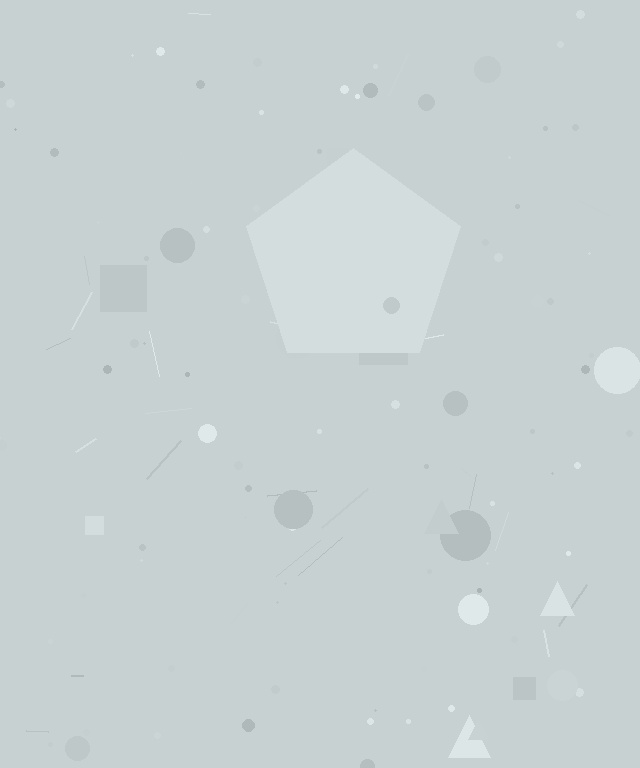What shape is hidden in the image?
A pentagon is hidden in the image.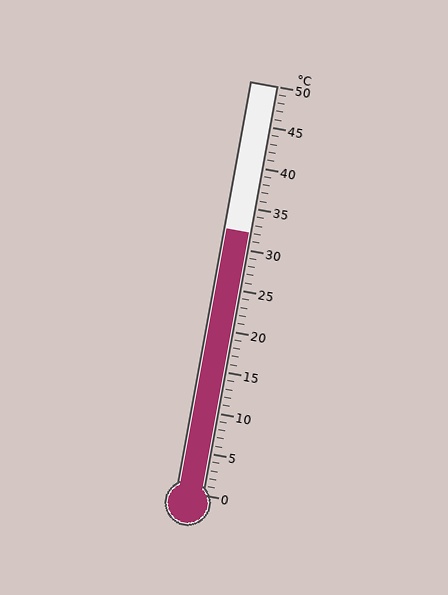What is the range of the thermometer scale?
The thermometer scale ranges from 0°C to 50°C.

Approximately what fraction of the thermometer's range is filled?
The thermometer is filled to approximately 65% of its range.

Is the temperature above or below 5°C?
The temperature is above 5°C.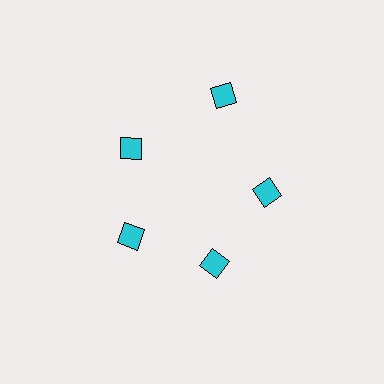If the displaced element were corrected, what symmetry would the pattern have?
It would have 5-fold rotational symmetry — the pattern would map onto itself every 72 degrees.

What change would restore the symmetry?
The symmetry would be restored by moving it inward, back onto the ring so that all 5 diamonds sit at equal angles and equal distance from the center.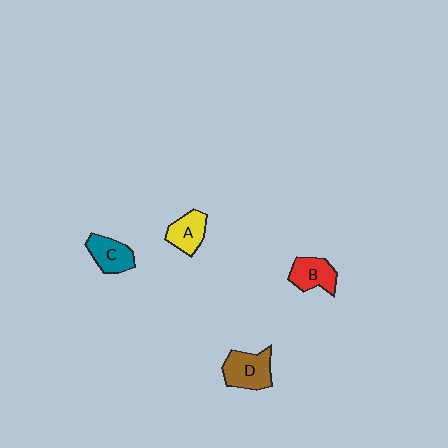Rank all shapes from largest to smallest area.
From largest to smallest: D (brown), B (red), C (teal), A (yellow).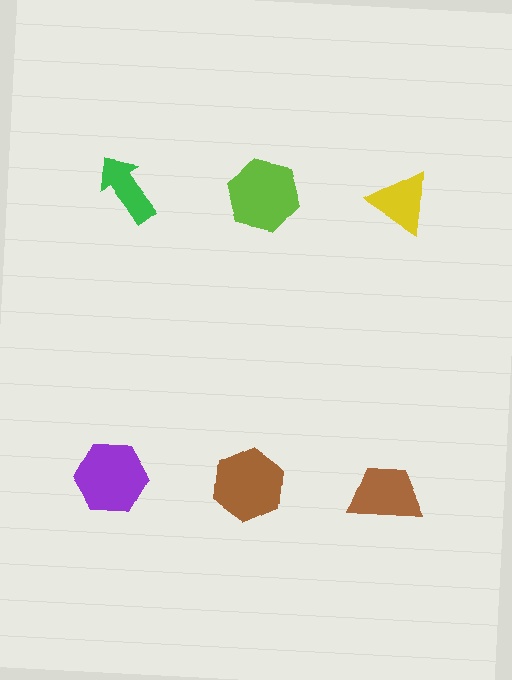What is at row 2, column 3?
A brown trapezoid.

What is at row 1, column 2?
A lime hexagon.